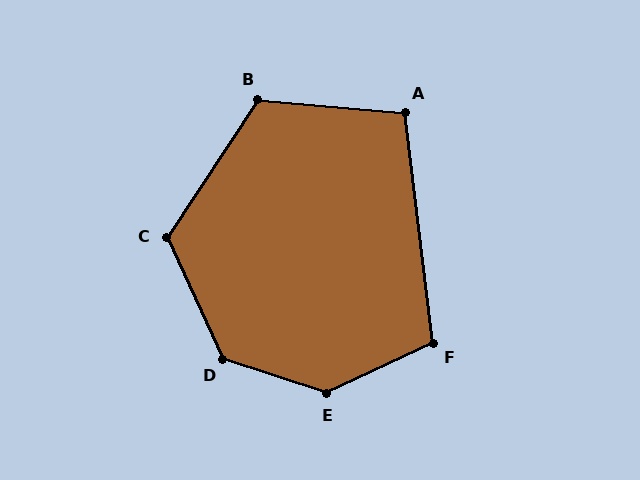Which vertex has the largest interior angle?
E, at approximately 136 degrees.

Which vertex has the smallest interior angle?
A, at approximately 102 degrees.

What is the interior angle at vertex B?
Approximately 119 degrees (obtuse).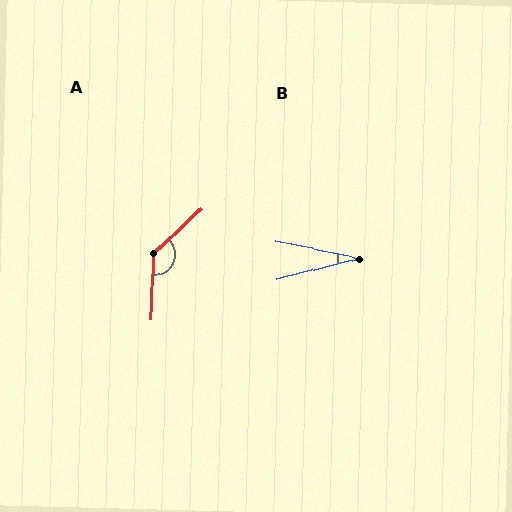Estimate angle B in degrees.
Approximately 26 degrees.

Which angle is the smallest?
B, at approximately 26 degrees.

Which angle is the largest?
A, at approximately 135 degrees.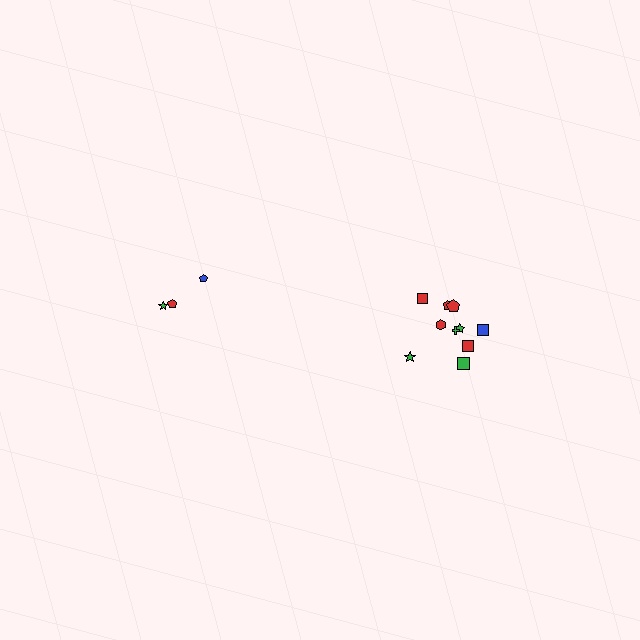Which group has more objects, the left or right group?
The right group.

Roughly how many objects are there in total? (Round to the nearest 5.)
Roughly 15 objects in total.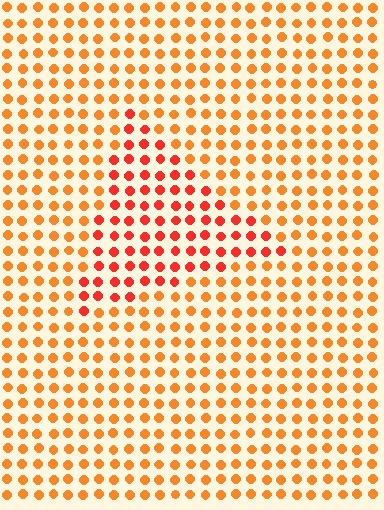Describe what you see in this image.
The image is filled with small orange elements in a uniform arrangement. A triangle-shaped region is visible where the elements are tinted to a slightly different hue, forming a subtle color boundary.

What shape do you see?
I see a triangle.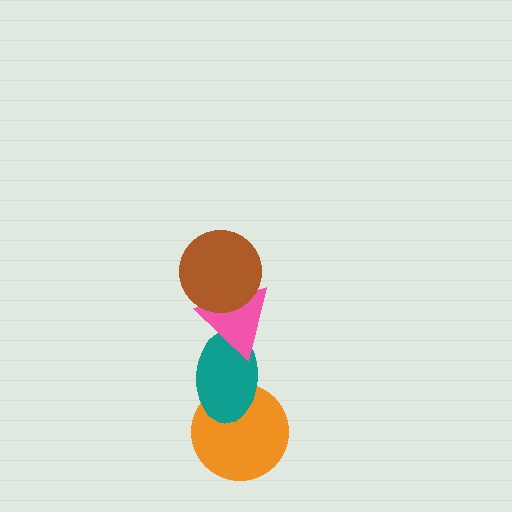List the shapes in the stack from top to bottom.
From top to bottom: the brown circle, the pink triangle, the teal ellipse, the orange circle.